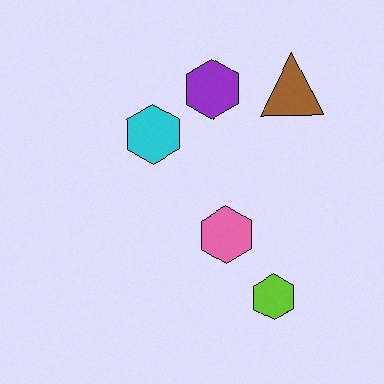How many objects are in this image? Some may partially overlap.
There are 5 objects.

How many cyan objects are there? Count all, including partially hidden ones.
There is 1 cyan object.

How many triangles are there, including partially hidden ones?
There is 1 triangle.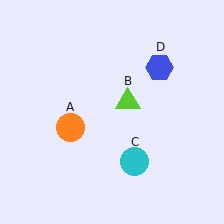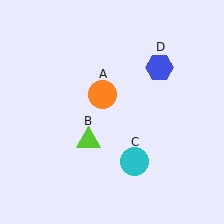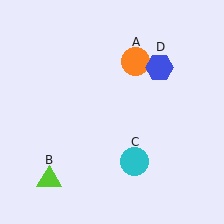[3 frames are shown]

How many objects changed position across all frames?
2 objects changed position: orange circle (object A), lime triangle (object B).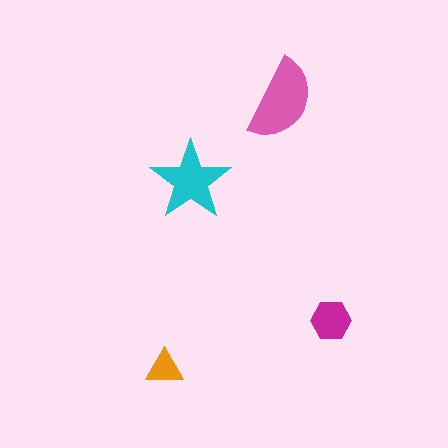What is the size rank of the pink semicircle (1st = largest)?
1st.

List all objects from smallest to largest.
The orange triangle, the magenta hexagon, the cyan star, the pink semicircle.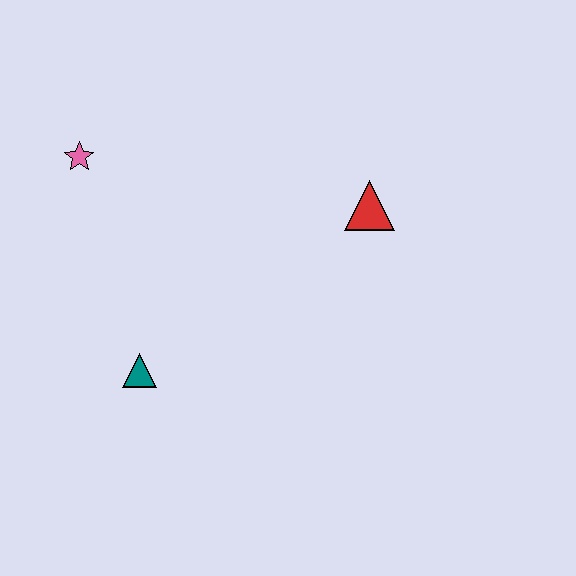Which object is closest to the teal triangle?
The pink star is closest to the teal triangle.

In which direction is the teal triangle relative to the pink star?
The teal triangle is below the pink star.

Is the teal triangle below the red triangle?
Yes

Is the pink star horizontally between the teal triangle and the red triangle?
No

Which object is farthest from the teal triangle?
The red triangle is farthest from the teal triangle.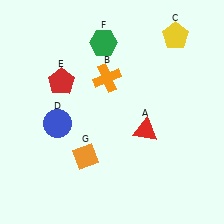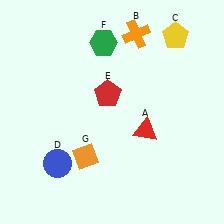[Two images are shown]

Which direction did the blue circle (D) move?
The blue circle (D) moved down.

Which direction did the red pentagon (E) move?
The red pentagon (E) moved right.